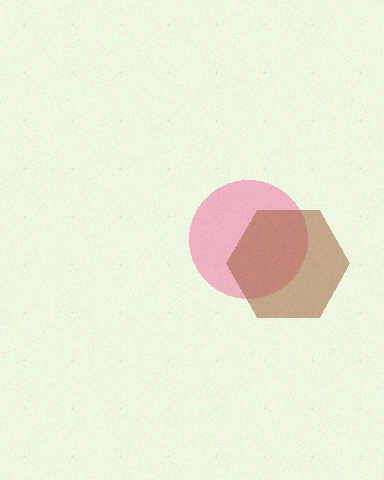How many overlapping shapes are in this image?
There are 2 overlapping shapes in the image.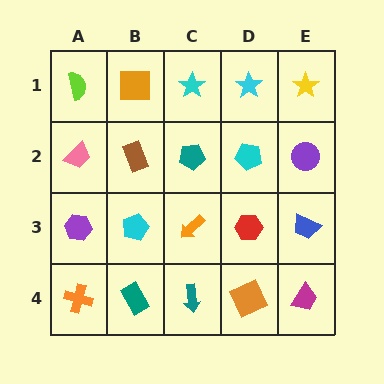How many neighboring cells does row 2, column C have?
4.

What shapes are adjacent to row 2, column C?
A cyan star (row 1, column C), an orange arrow (row 3, column C), a brown rectangle (row 2, column B), a cyan pentagon (row 2, column D).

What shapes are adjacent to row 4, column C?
An orange arrow (row 3, column C), a teal rectangle (row 4, column B), an orange square (row 4, column D).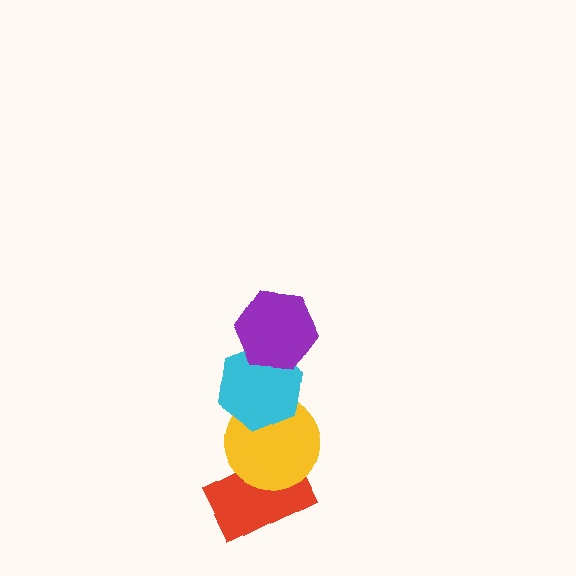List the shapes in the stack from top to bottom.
From top to bottom: the purple hexagon, the cyan hexagon, the yellow circle, the red rectangle.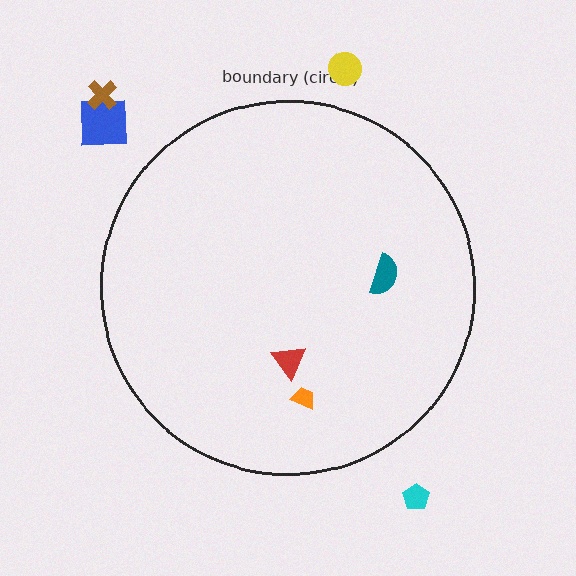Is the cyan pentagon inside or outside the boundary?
Outside.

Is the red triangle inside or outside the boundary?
Inside.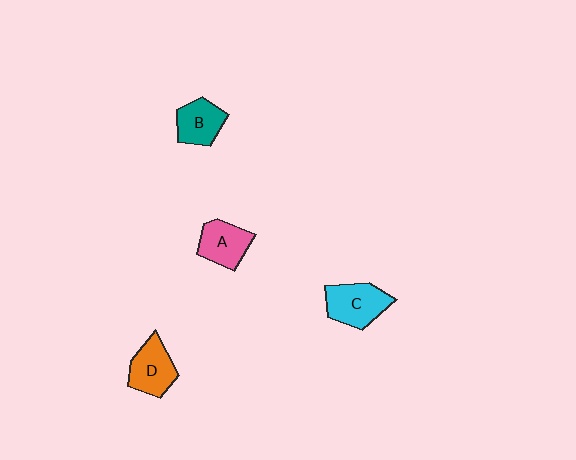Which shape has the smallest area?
Shape B (teal).